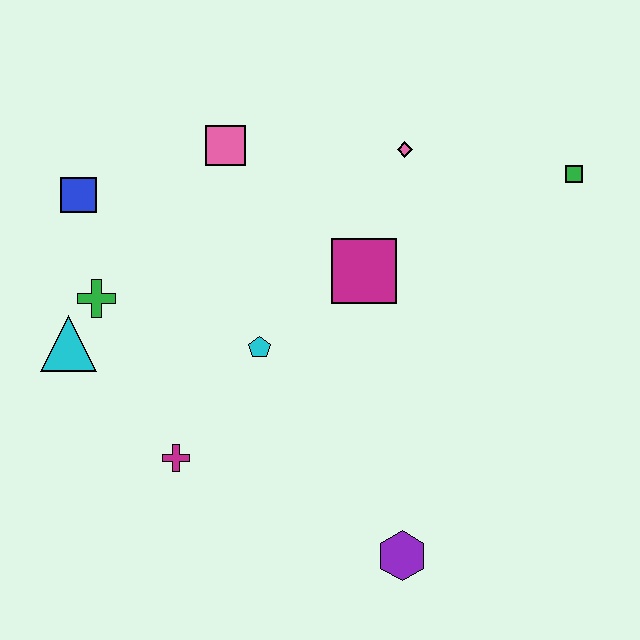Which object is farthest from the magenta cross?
The green square is farthest from the magenta cross.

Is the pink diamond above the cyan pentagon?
Yes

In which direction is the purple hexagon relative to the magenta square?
The purple hexagon is below the magenta square.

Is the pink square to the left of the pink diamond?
Yes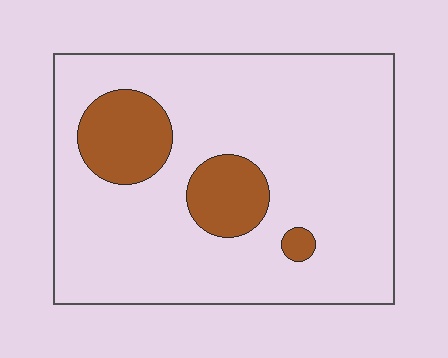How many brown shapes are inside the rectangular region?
3.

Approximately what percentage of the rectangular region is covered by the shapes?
Approximately 15%.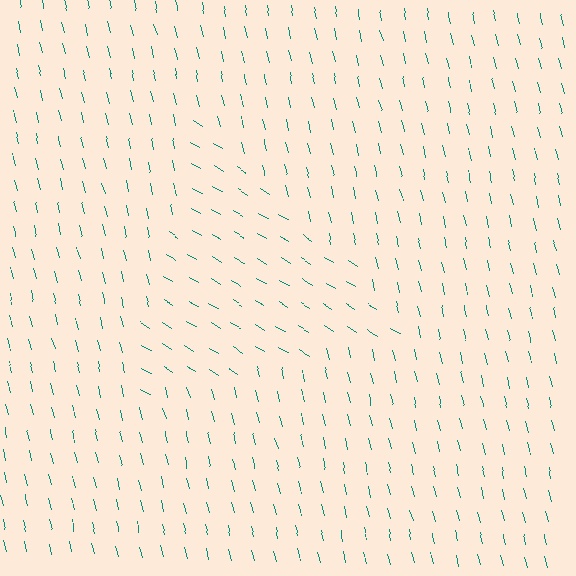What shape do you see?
I see a triangle.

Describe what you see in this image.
The image is filled with small teal line segments. A triangle region in the image has lines oriented differently from the surrounding lines, creating a visible texture boundary.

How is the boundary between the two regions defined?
The boundary is defined purely by a change in line orientation (approximately 45 degrees difference). All lines are the same color and thickness.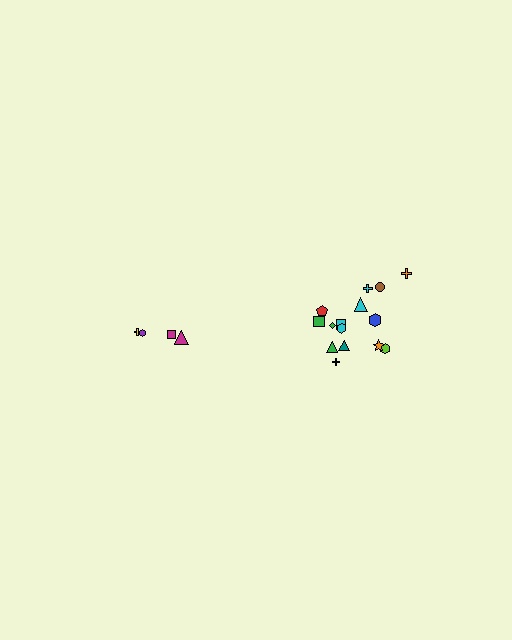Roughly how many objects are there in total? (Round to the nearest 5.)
Roughly 20 objects in total.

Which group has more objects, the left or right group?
The right group.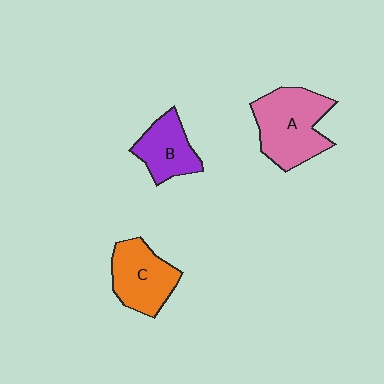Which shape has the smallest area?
Shape B (purple).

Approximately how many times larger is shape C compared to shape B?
Approximately 1.2 times.